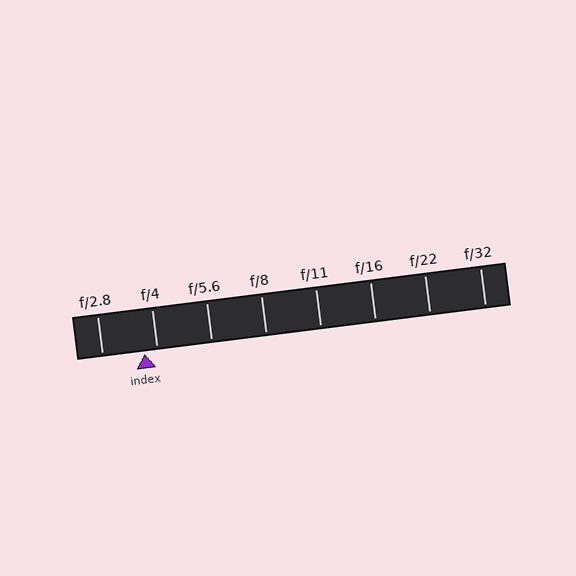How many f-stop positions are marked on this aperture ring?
There are 8 f-stop positions marked.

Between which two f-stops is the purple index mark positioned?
The index mark is between f/2.8 and f/4.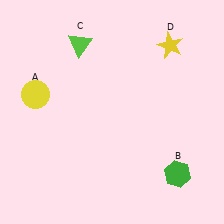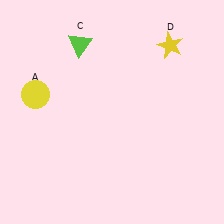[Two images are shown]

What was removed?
The green hexagon (B) was removed in Image 2.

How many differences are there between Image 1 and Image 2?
There is 1 difference between the two images.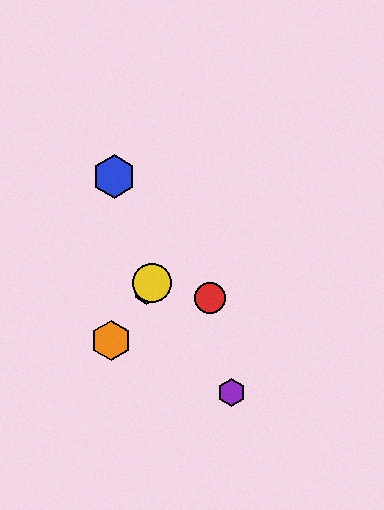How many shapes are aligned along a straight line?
3 shapes (the green hexagon, the yellow circle, the orange hexagon) are aligned along a straight line.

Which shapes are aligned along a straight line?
The green hexagon, the yellow circle, the orange hexagon are aligned along a straight line.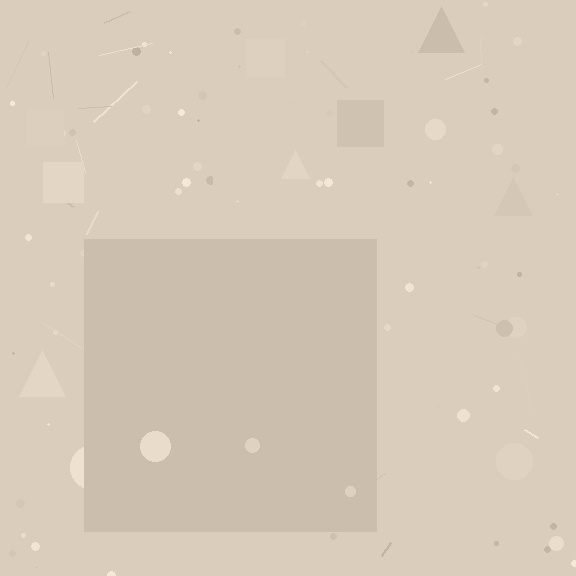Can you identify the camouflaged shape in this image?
The camouflaged shape is a square.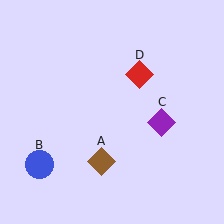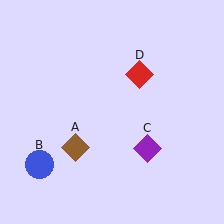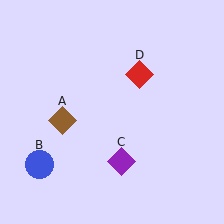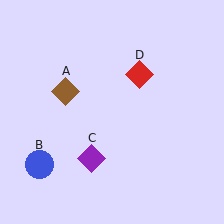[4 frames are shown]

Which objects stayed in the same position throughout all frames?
Blue circle (object B) and red diamond (object D) remained stationary.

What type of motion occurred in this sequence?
The brown diamond (object A), purple diamond (object C) rotated clockwise around the center of the scene.